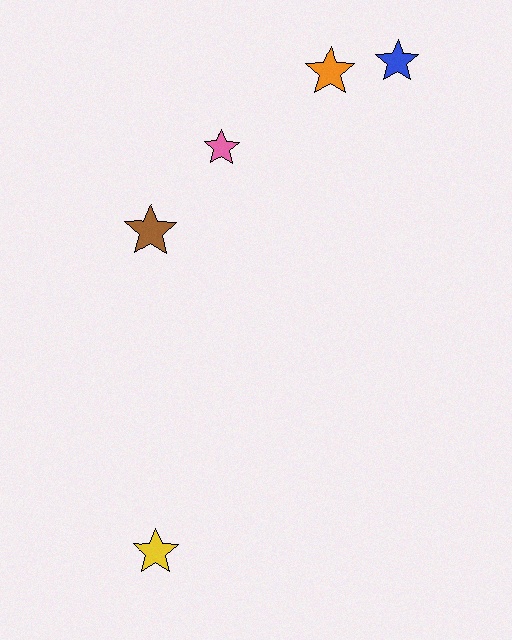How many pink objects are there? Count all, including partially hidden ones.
There is 1 pink object.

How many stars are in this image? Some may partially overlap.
There are 5 stars.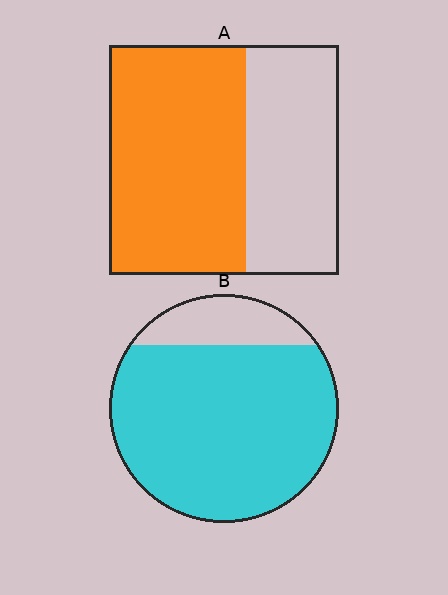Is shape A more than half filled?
Yes.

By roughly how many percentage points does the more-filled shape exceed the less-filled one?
By roughly 25 percentage points (B over A).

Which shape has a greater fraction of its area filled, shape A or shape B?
Shape B.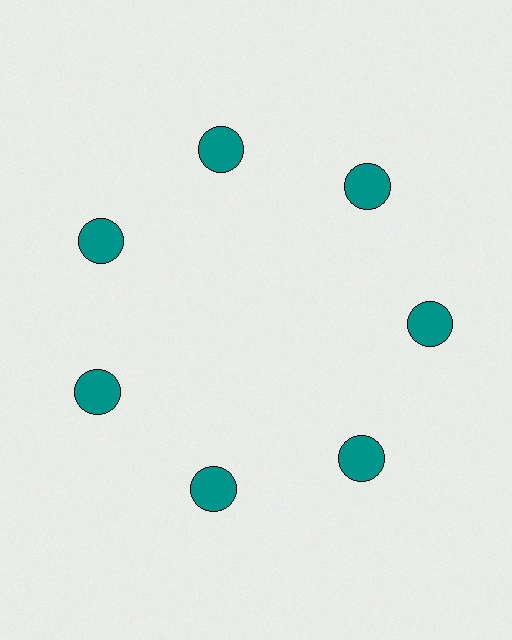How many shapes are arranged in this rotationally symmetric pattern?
There are 7 shapes, arranged in 7 groups of 1.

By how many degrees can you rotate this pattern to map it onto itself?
The pattern maps onto itself every 51 degrees of rotation.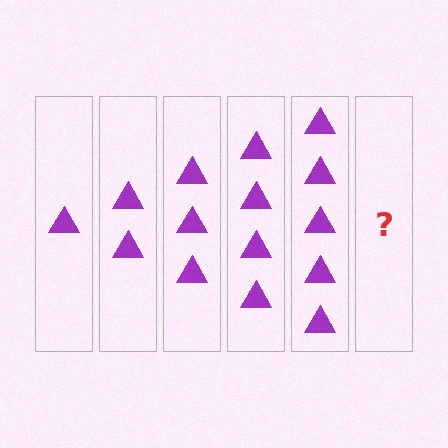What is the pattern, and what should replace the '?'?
The pattern is that each step adds one more triangle. The '?' should be 6 triangles.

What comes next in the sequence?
The next element should be 6 triangles.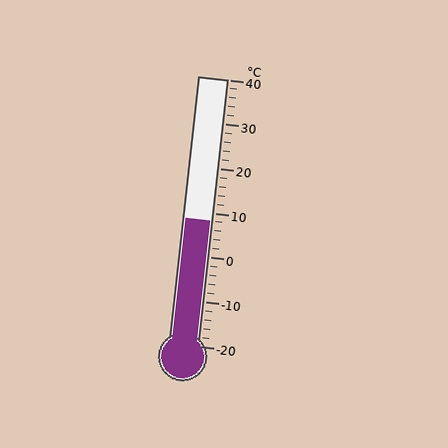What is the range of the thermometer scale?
The thermometer scale ranges from -20°C to 40°C.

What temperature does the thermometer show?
The thermometer shows approximately 8°C.